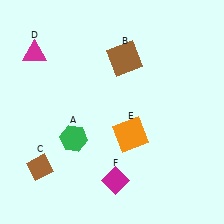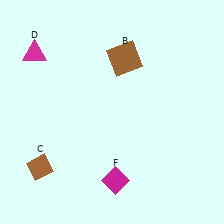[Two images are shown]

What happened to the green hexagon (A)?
The green hexagon (A) was removed in Image 2. It was in the bottom-left area of Image 1.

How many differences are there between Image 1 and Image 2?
There are 2 differences between the two images.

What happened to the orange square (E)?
The orange square (E) was removed in Image 2. It was in the bottom-right area of Image 1.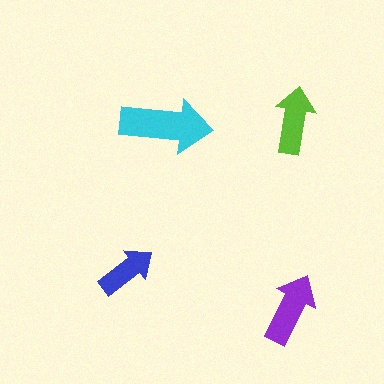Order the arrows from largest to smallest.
the cyan one, the purple one, the lime one, the blue one.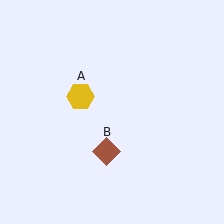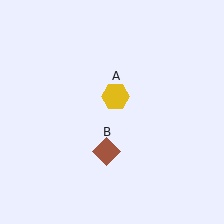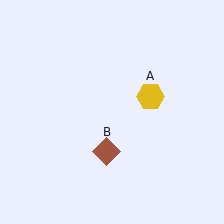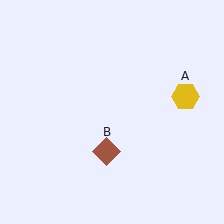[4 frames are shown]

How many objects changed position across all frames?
1 object changed position: yellow hexagon (object A).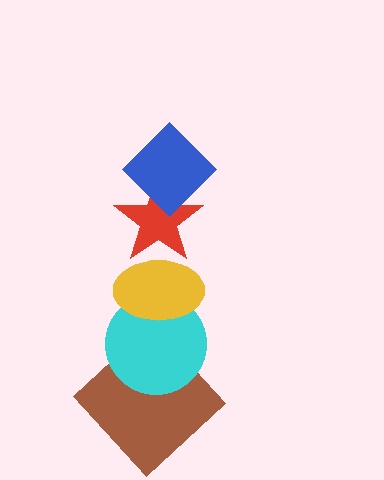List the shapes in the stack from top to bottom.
From top to bottom: the blue diamond, the red star, the yellow ellipse, the cyan circle, the brown diamond.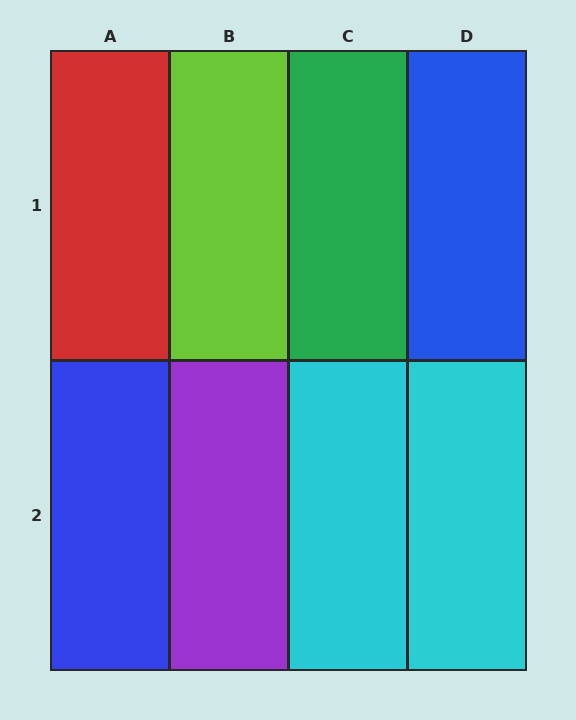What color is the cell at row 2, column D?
Cyan.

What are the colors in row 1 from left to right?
Red, lime, green, blue.